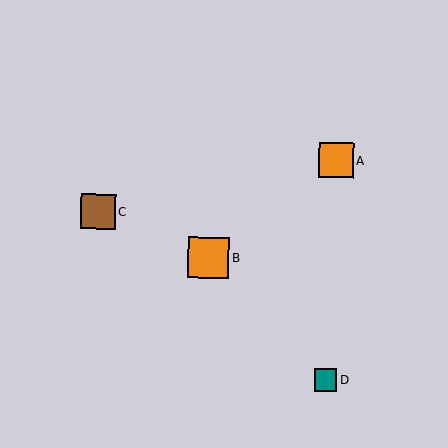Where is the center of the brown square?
The center of the brown square is at (98, 211).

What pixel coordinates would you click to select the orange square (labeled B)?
Click at (209, 258) to select the orange square B.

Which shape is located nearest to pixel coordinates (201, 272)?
The orange square (labeled B) at (209, 258) is nearest to that location.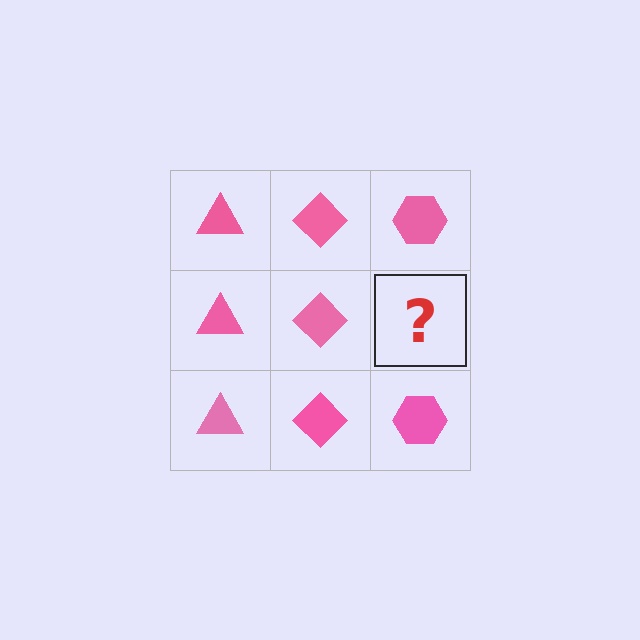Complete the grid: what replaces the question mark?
The question mark should be replaced with a pink hexagon.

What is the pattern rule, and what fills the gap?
The rule is that each column has a consistent shape. The gap should be filled with a pink hexagon.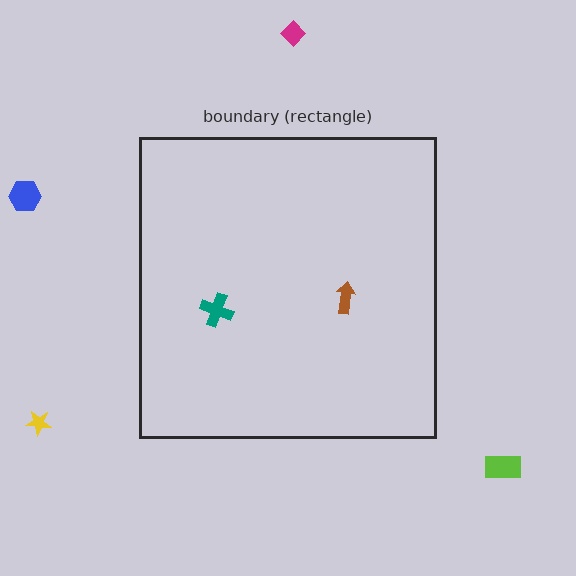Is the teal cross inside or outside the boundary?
Inside.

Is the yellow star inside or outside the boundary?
Outside.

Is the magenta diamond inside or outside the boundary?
Outside.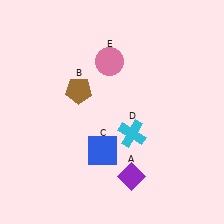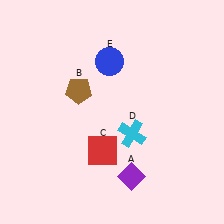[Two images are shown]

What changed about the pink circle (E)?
In Image 1, E is pink. In Image 2, it changed to blue.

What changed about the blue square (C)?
In Image 1, C is blue. In Image 2, it changed to red.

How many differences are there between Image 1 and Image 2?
There are 2 differences between the two images.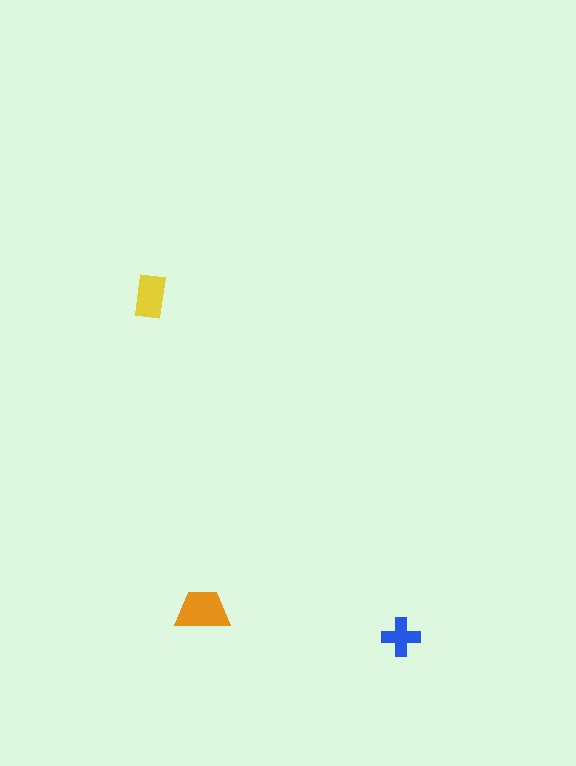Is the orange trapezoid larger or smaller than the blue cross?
Larger.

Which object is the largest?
The orange trapezoid.